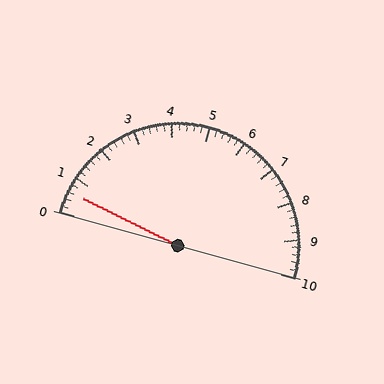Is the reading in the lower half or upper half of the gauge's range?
The reading is in the lower half of the range (0 to 10).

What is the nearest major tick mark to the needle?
The nearest major tick mark is 1.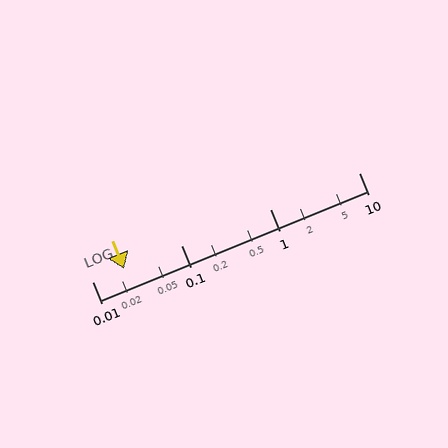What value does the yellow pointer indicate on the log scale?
The pointer indicates approximately 0.023.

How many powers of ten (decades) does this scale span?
The scale spans 3 decades, from 0.01 to 10.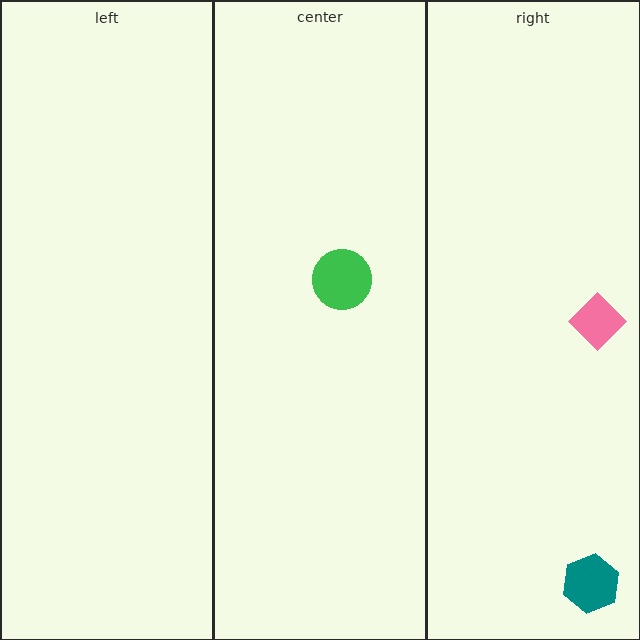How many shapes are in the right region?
2.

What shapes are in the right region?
The teal hexagon, the pink diamond.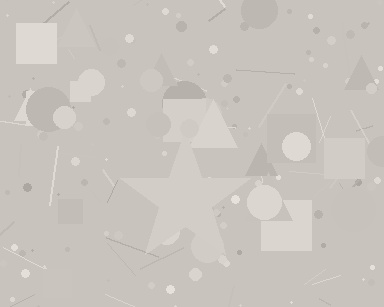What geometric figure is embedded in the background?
A star is embedded in the background.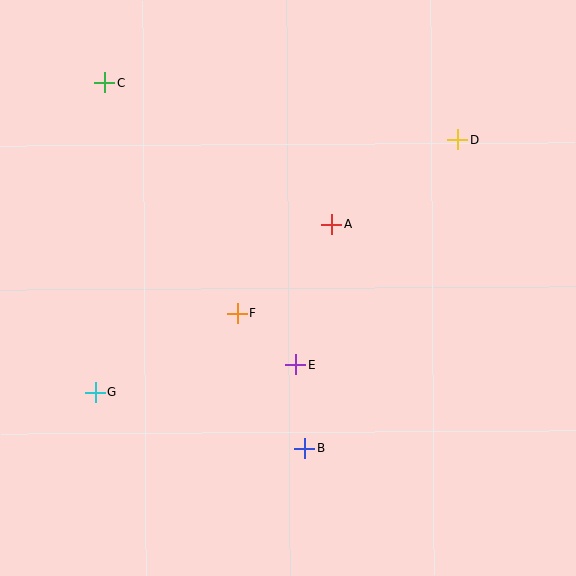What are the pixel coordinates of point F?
Point F is at (238, 314).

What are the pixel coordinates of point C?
Point C is at (105, 83).